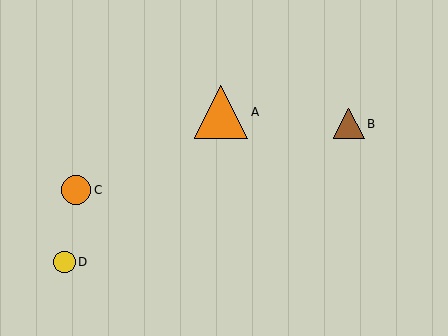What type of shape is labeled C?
Shape C is an orange circle.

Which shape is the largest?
The orange triangle (labeled A) is the largest.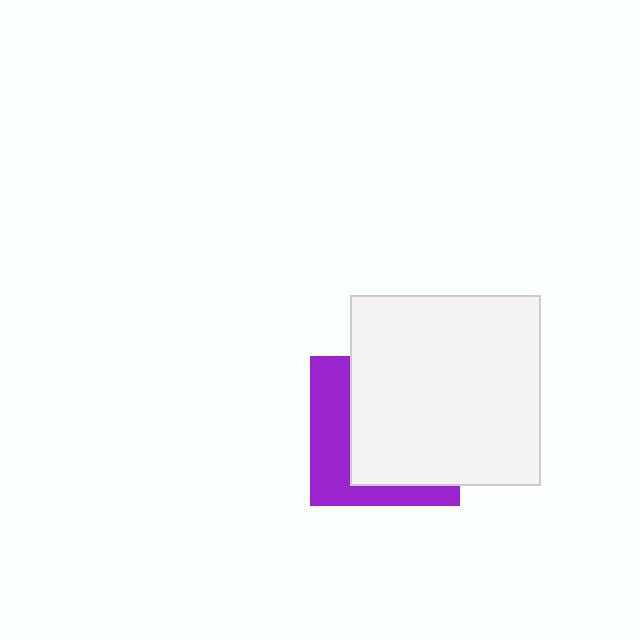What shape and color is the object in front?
The object in front is a white square.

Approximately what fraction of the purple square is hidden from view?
Roughly 64% of the purple square is hidden behind the white square.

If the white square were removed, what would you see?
You would see the complete purple square.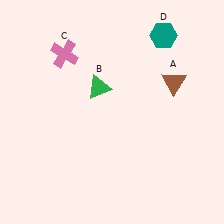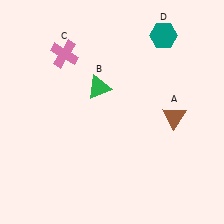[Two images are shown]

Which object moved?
The brown triangle (A) moved down.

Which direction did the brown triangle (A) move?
The brown triangle (A) moved down.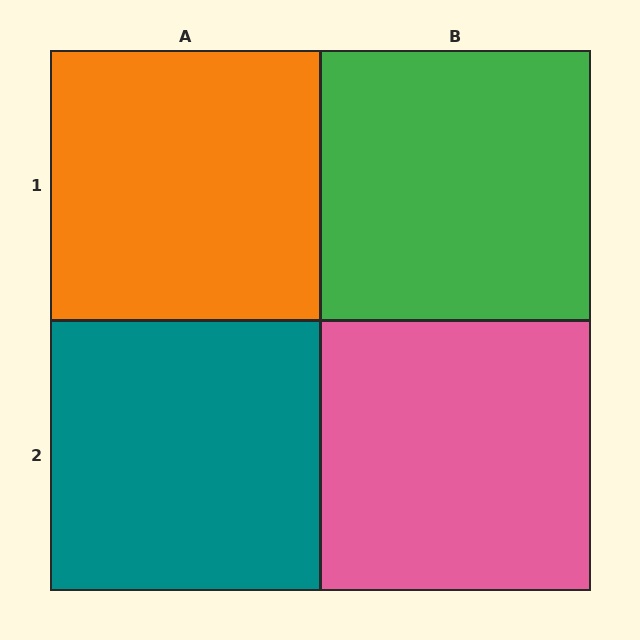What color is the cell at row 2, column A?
Teal.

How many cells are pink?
1 cell is pink.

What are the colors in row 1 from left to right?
Orange, green.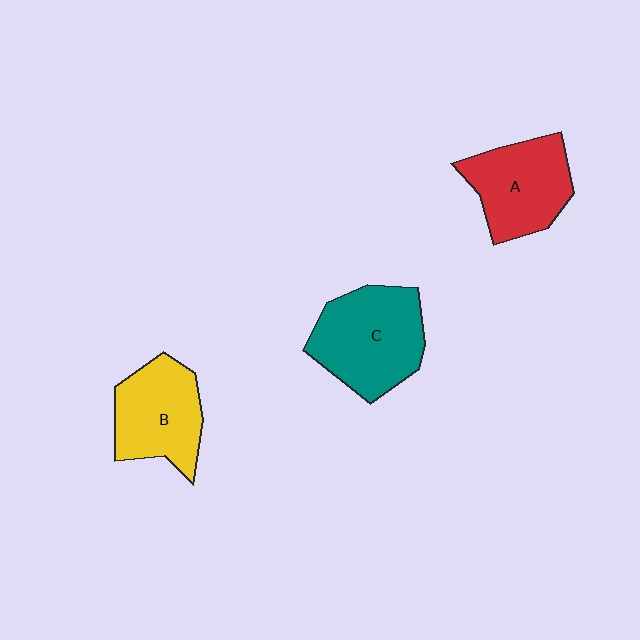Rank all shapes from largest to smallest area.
From largest to smallest: C (teal), A (red), B (yellow).